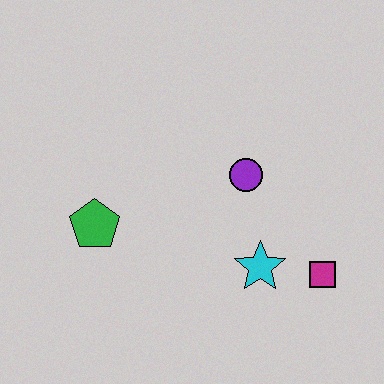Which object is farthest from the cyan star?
The green pentagon is farthest from the cyan star.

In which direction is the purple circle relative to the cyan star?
The purple circle is above the cyan star.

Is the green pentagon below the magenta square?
No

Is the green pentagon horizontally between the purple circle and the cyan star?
No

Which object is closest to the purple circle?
The cyan star is closest to the purple circle.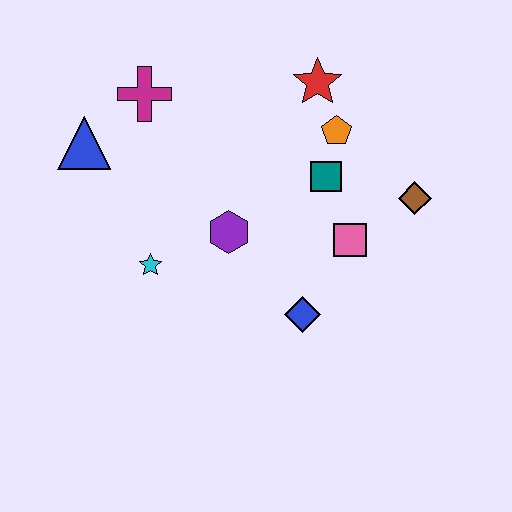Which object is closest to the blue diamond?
The pink square is closest to the blue diamond.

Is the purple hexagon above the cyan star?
Yes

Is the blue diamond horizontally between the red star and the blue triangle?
Yes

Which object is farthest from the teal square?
The blue triangle is farthest from the teal square.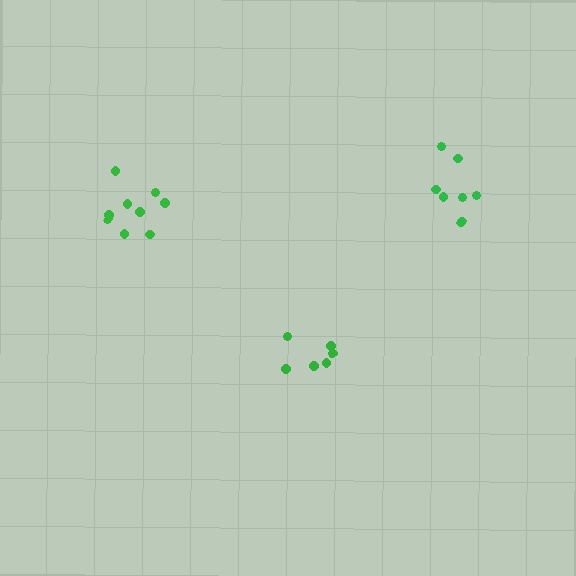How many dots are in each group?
Group 1: 6 dots, Group 2: 7 dots, Group 3: 9 dots (22 total).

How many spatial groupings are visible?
There are 3 spatial groupings.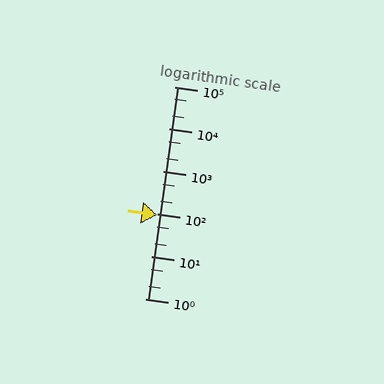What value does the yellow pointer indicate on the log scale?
The pointer indicates approximately 92.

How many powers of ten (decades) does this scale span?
The scale spans 5 decades, from 1 to 100000.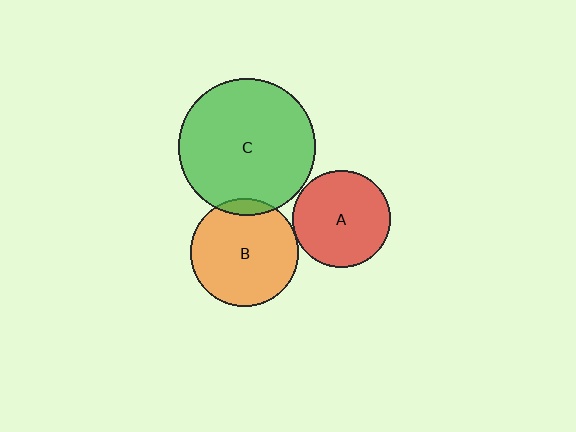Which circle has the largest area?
Circle C (green).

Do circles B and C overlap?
Yes.